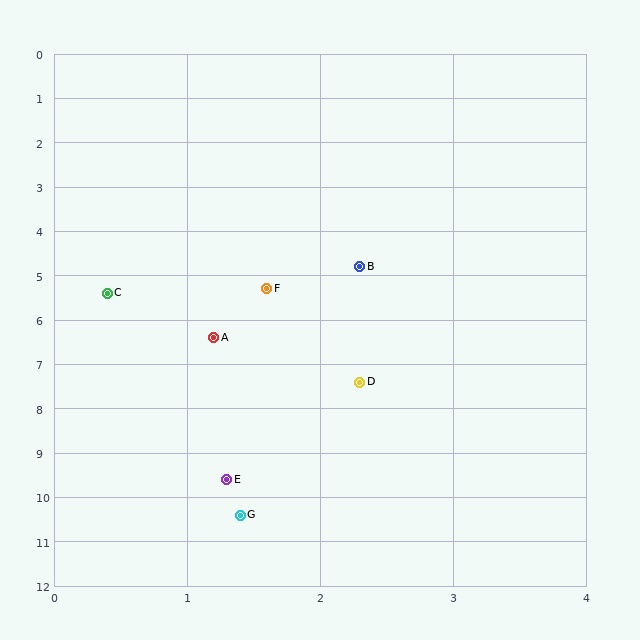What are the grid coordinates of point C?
Point C is at approximately (0.4, 5.4).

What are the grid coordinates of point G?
Point G is at approximately (1.4, 10.4).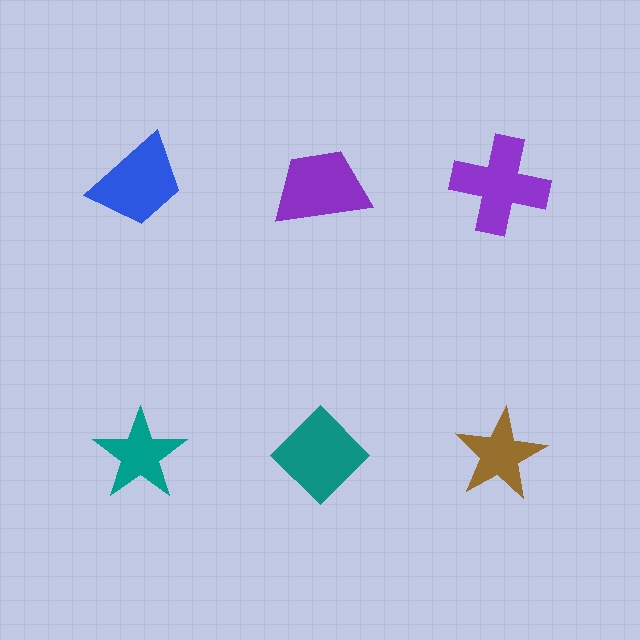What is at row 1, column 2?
A purple trapezoid.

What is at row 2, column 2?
A teal diamond.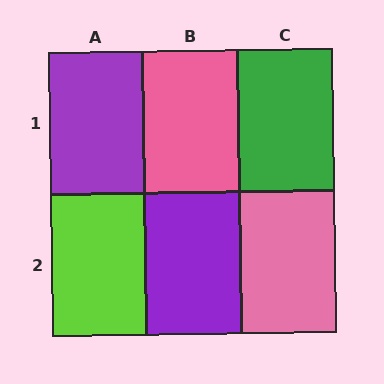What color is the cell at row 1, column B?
Pink.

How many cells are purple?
2 cells are purple.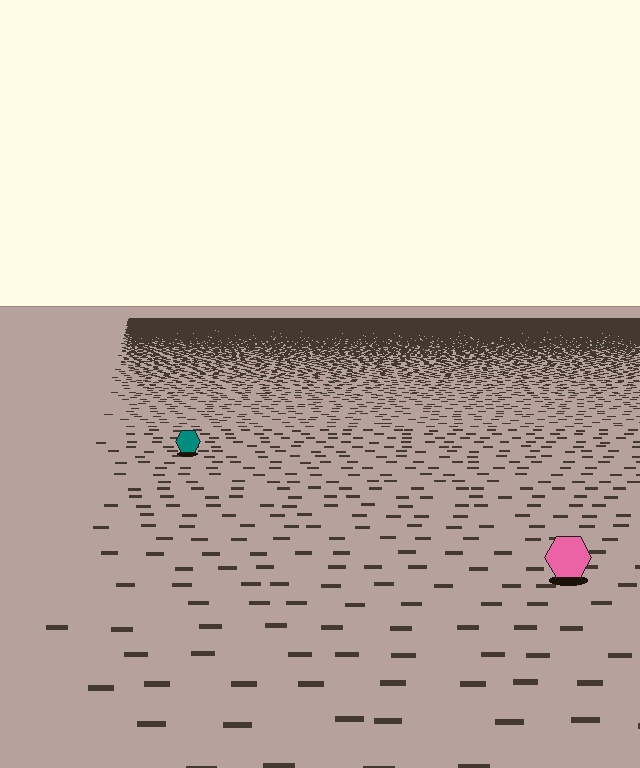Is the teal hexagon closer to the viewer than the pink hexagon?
No. The pink hexagon is closer — you can tell from the texture gradient: the ground texture is coarser near it.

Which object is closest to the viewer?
The pink hexagon is closest. The texture marks near it are larger and more spread out.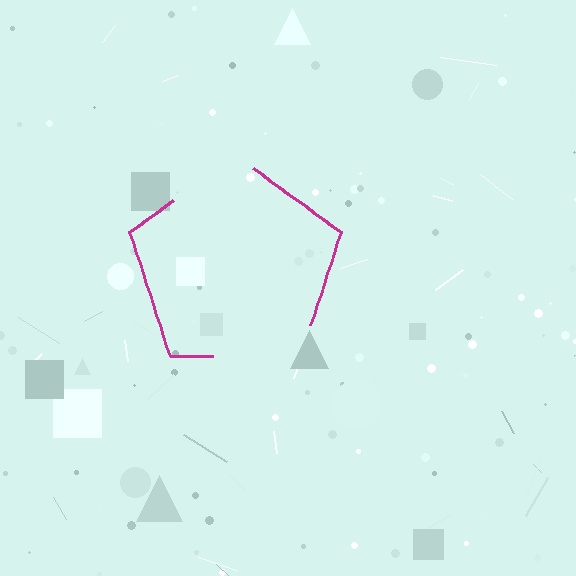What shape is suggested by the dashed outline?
The dashed outline suggests a pentagon.